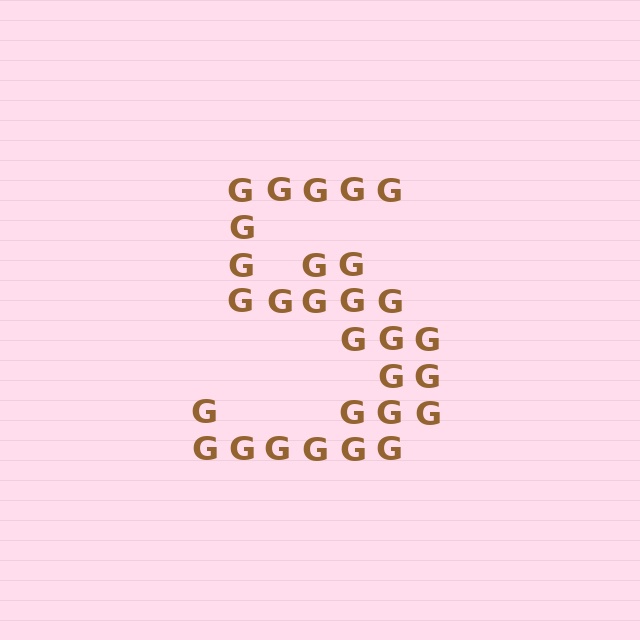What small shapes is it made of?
It is made of small letter G's.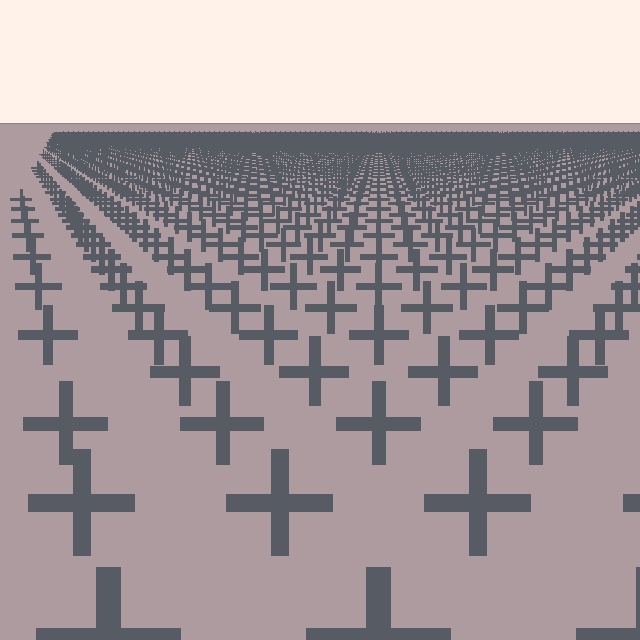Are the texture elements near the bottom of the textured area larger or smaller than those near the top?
Larger. Near the bottom, elements are closer to the viewer and appear at a bigger on-screen size.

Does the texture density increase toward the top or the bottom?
Density increases toward the top.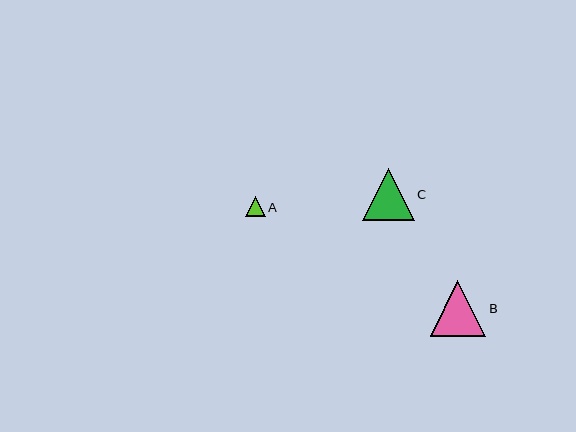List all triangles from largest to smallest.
From largest to smallest: B, C, A.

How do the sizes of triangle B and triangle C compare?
Triangle B and triangle C are approximately the same size.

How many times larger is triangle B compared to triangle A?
Triangle B is approximately 2.8 times the size of triangle A.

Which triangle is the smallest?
Triangle A is the smallest with a size of approximately 20 pixels.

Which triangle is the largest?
Triangle B is the largest with a size of approximately 56 pixels.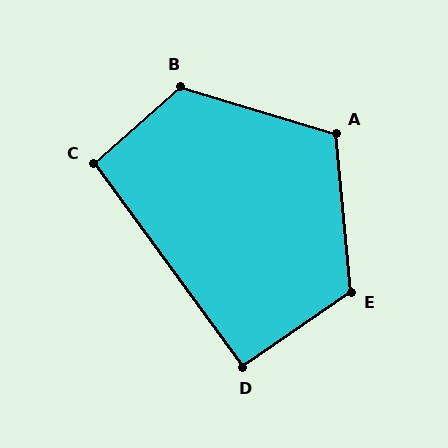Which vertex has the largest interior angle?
B, at approximately 122 degrees.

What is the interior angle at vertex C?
Approximately 95 degrees (obtuse).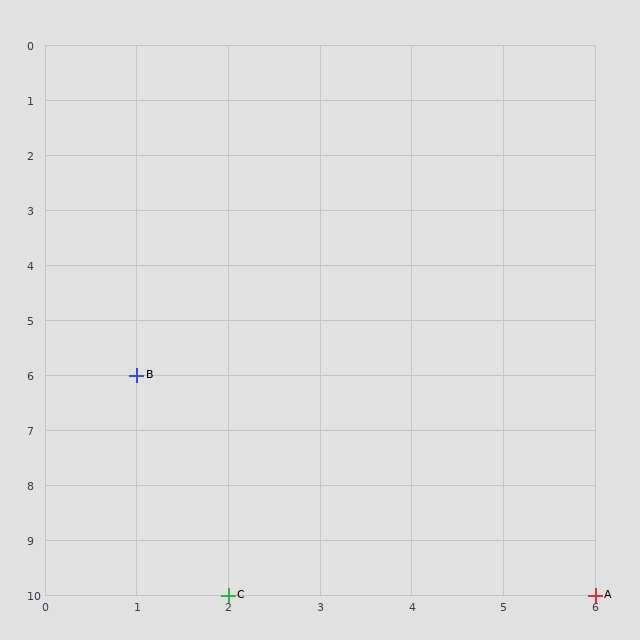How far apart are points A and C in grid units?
Points A and C are 4 columns apart.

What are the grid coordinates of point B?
Point B is at grid coordinates (1, 6).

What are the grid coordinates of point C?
Point C is at grid coordinates (2, 10).